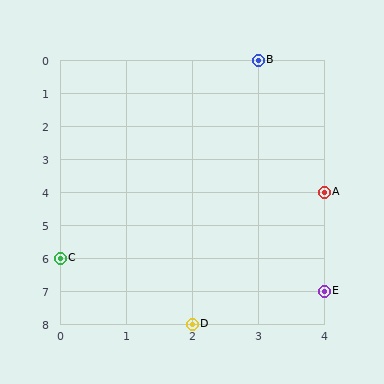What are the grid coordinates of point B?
Point B is at grid coordinates (3, 0).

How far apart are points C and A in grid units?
Points C and A are 4 columns and 2 rows apart (about 4.5 grid units diagonally).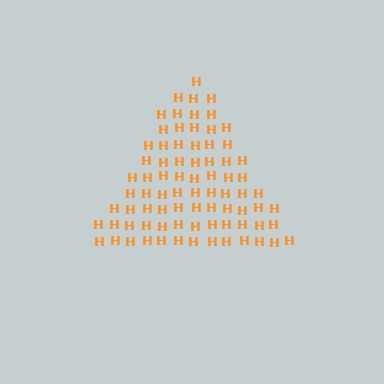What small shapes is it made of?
It is made of small letter H's.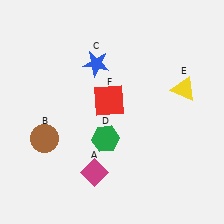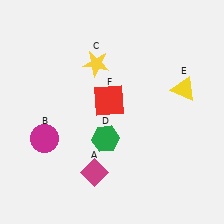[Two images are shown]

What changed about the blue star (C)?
In Image 1, C is blue. In Image 2, it changed to yellow.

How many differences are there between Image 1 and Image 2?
There are 2 differences between the two images.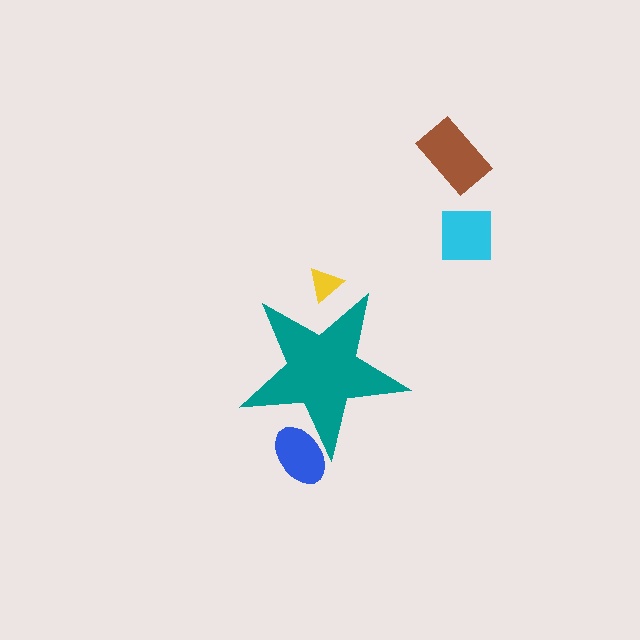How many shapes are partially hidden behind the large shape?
2 shapes are partially hidden.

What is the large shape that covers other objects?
A teal star.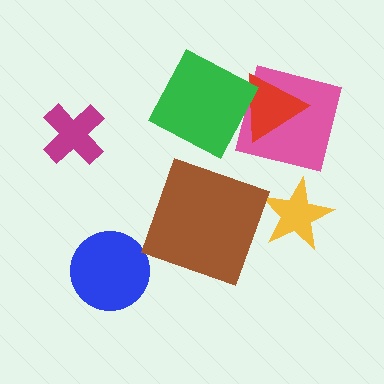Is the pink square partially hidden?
Yes, it is partially covered by another shape.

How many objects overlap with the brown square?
0 objects overlap with the brown square.